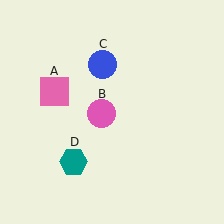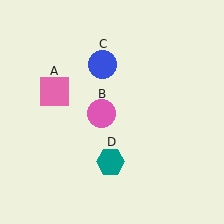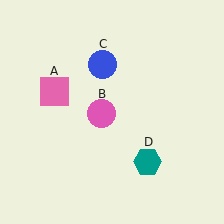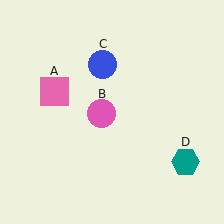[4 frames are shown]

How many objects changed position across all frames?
1 object changed position: teal hexagon (object D).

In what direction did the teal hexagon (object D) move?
The teal hexagon (object D) moved right.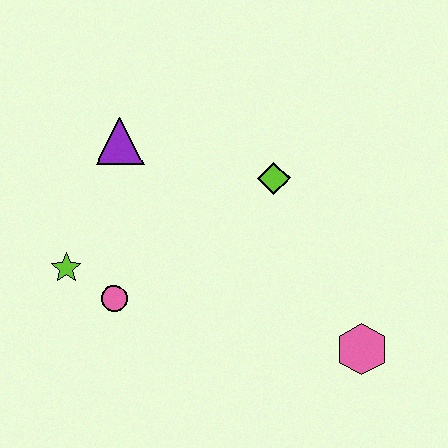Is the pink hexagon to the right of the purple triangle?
Yes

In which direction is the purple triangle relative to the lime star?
The purple triangle is above the lime star.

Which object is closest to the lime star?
The pink circle is closest to the lime star.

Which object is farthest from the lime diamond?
The lime star is farthest from the lime diamond.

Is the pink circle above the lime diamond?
No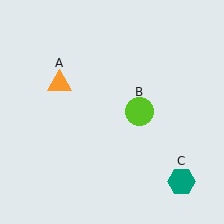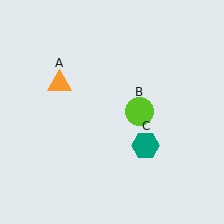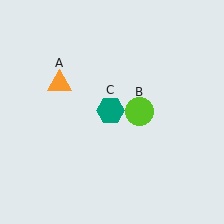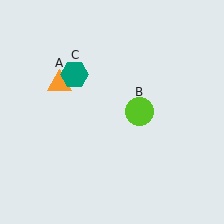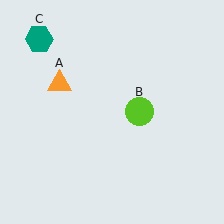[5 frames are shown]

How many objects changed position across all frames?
1 object changed position: teal hexagon (object C).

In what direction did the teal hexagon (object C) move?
The teal hexagon (object C) moved up and to the left.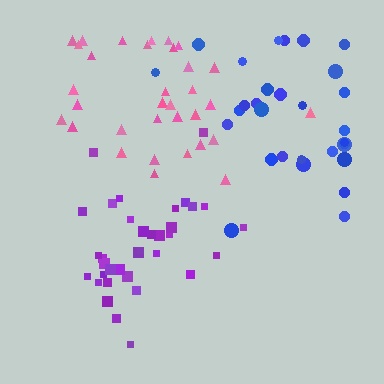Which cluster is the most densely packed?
Purple.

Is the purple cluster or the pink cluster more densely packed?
Purple.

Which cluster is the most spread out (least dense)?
Blue.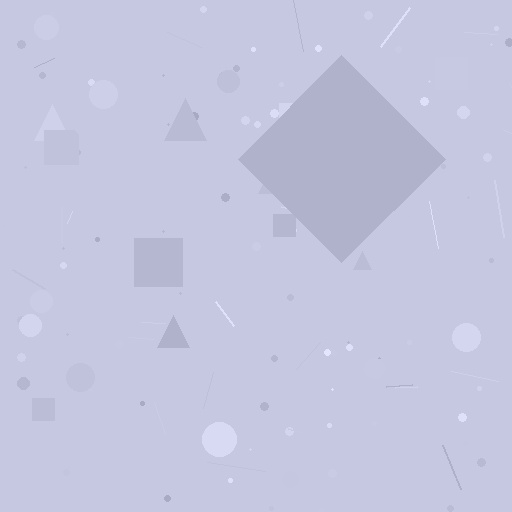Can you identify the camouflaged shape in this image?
The camouflaged shape is a diamond.